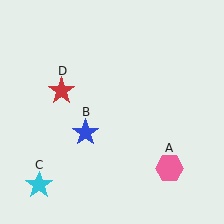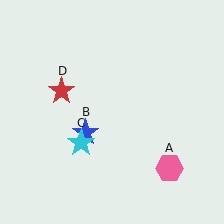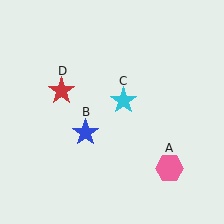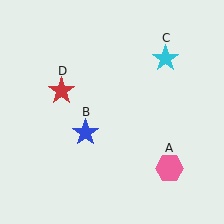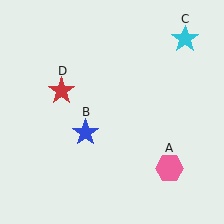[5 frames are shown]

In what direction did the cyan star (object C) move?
The cyan star (object C) moved up and to the right.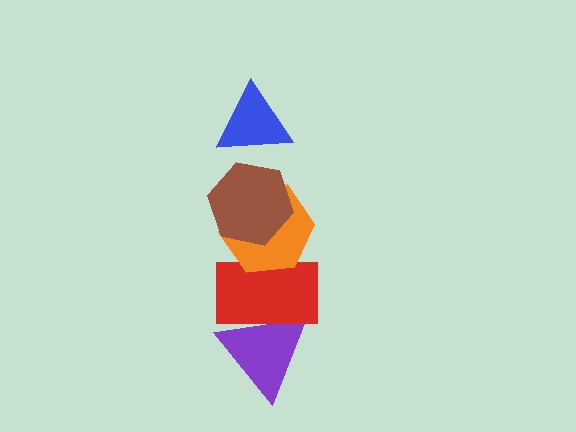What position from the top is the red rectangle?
The red rectangle is 4th from the top.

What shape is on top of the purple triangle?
The red rectangle is on top of the purple triangle.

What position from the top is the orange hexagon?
The orange hexagon is 3rd from the top.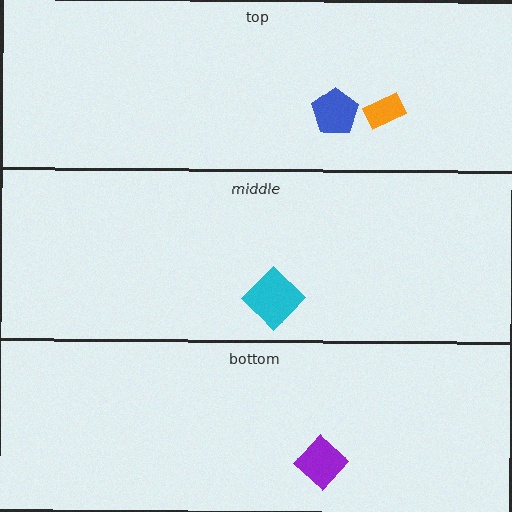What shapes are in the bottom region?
The purple diamond.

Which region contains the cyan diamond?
The middle region.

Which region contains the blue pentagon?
The top region.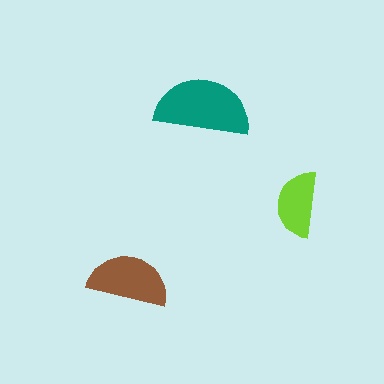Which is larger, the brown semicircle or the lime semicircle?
The brown one.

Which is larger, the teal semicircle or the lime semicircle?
The teal one.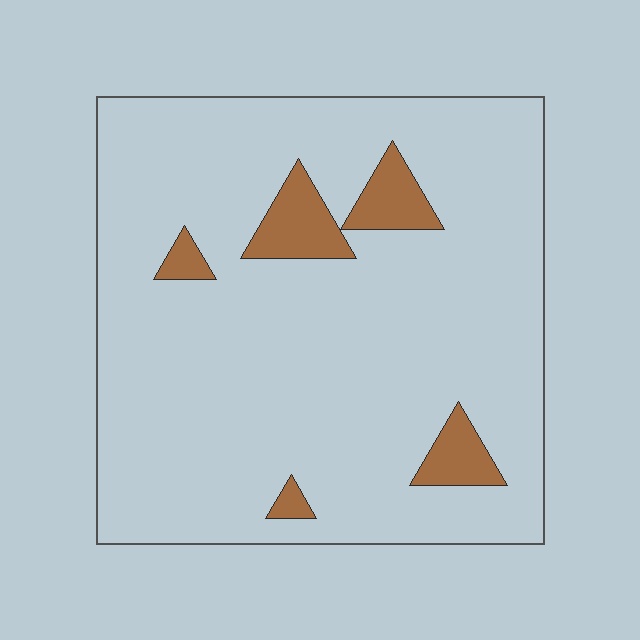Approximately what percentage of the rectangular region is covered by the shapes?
Approximately 10%.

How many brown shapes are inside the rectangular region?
5.